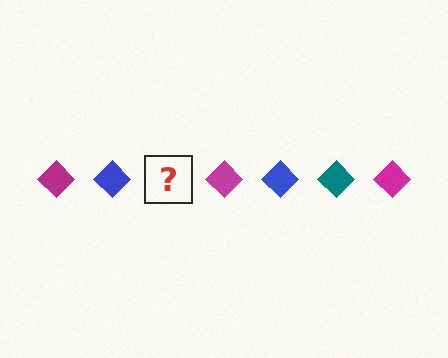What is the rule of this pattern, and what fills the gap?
The rule is that the pattern cycles through magenta, blue, teal diamonds. The gap should be filled with a teal diamond.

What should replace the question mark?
The question mark should be replaced with a teal diamond.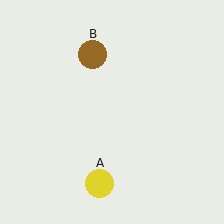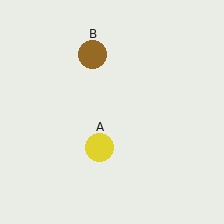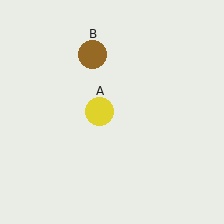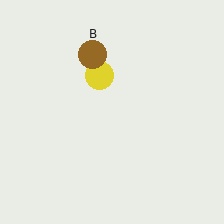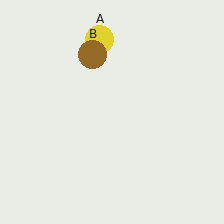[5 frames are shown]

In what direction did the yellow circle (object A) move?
The yellow circle (object A) moved up.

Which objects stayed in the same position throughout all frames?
Brown circle (object B) remained stationary.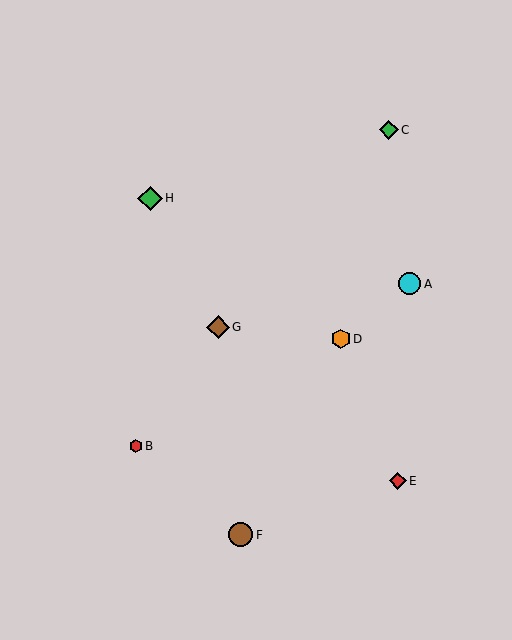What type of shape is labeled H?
Shape H is a green diamond.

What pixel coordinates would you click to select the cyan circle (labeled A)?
Click at (410, 284) to select the cyan circle A.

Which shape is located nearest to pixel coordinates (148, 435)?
The red hexagon (labeled B) at (136, 446) is nearest to that location.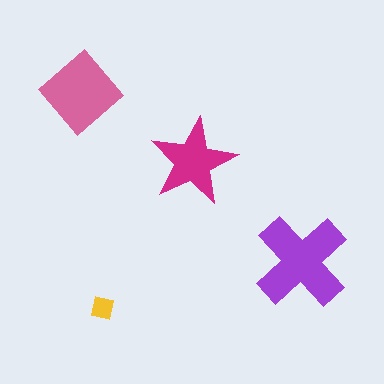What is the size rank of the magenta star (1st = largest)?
3rd.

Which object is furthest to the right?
The purple cross is rightmost.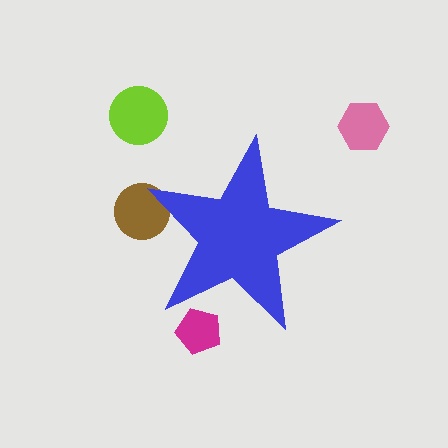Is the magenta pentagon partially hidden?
Yes, the magenta pentagon is partially hidden behind the blue star.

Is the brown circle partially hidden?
Yes, the brown circle is partially hidden behind the blue star.